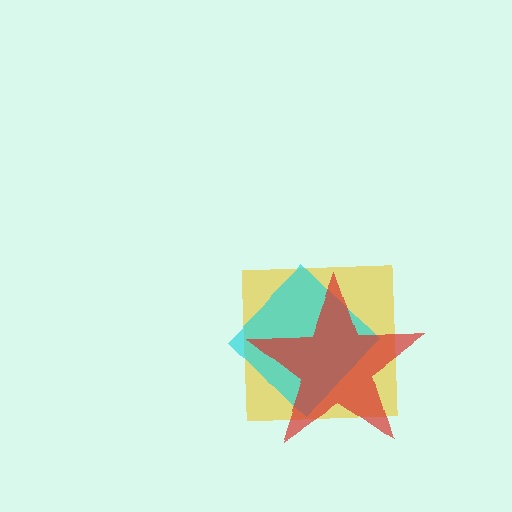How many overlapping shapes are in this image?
There are 3 overlapping shapes in the image.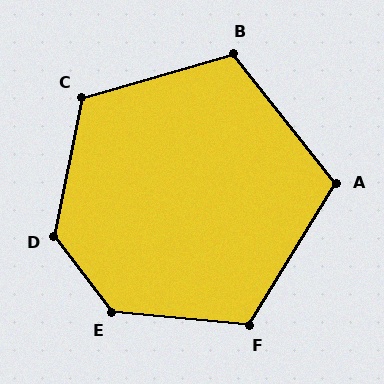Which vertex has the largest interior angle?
E, at approximately 132 degrees.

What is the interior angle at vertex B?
Approximately 112 degrees (obtuse).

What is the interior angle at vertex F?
Approximately 116 degrees (obtuse).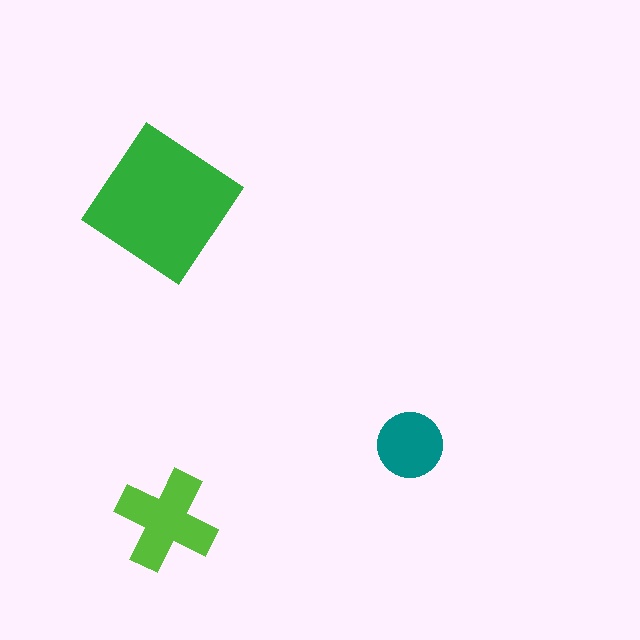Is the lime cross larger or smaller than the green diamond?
Smaller.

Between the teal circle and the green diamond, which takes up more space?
The green diamond.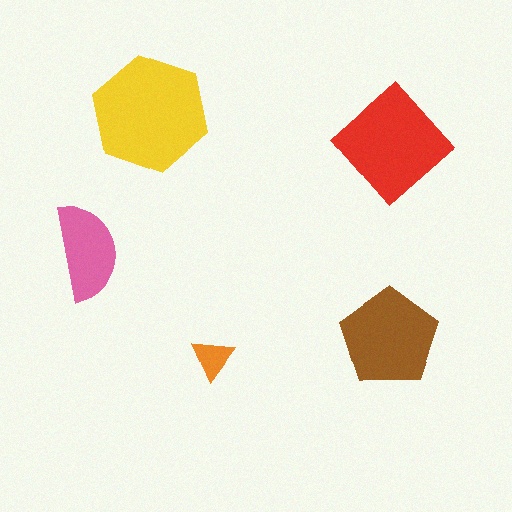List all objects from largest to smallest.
The yellow hexagon, the red diamond, the brown pentagon, the pink semicircle, the orange triangle.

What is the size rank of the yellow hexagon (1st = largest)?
1st.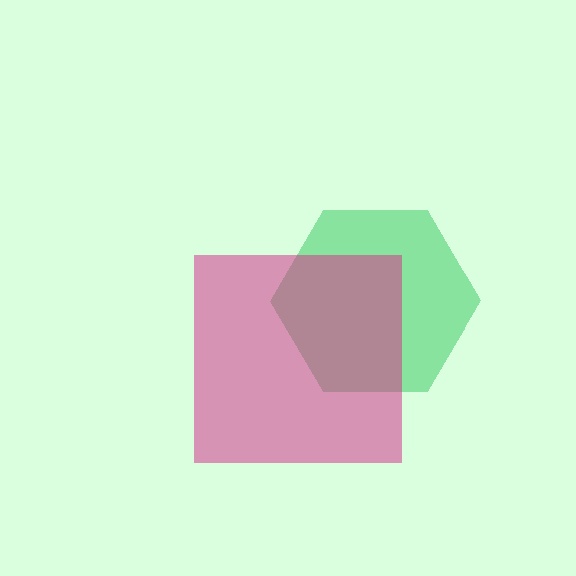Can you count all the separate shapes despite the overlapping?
Yes, there are 2 separate shapes.